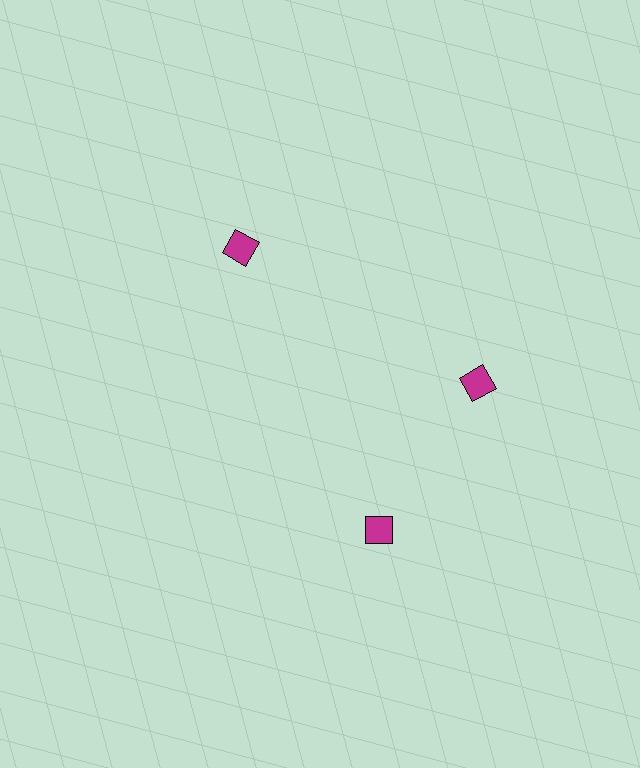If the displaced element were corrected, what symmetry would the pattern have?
It would have 3-fold rotational symmetry — the pattern would map onto itself every 120 degrees.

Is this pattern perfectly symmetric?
No. The 3 magenta diamonds are arranged in a ring, but one element near the 7 o'clock position is rotated out of alignment along the ring, breaking the 3-fold rotational symmetry.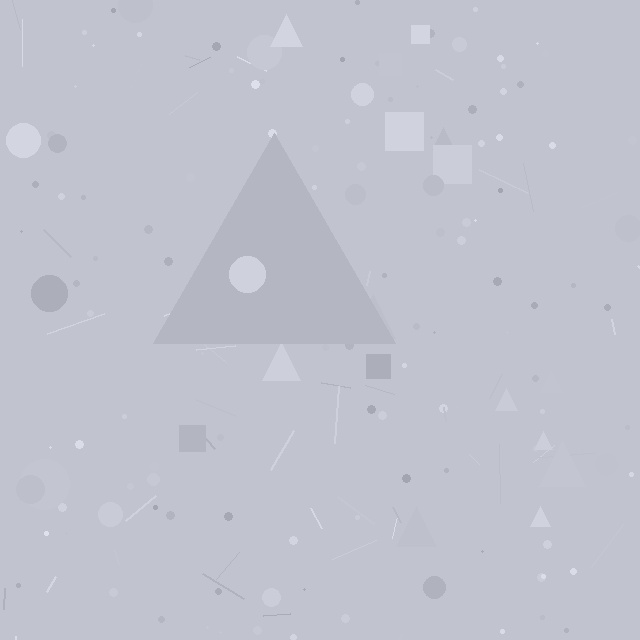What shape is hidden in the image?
A triangle is hidden in the image.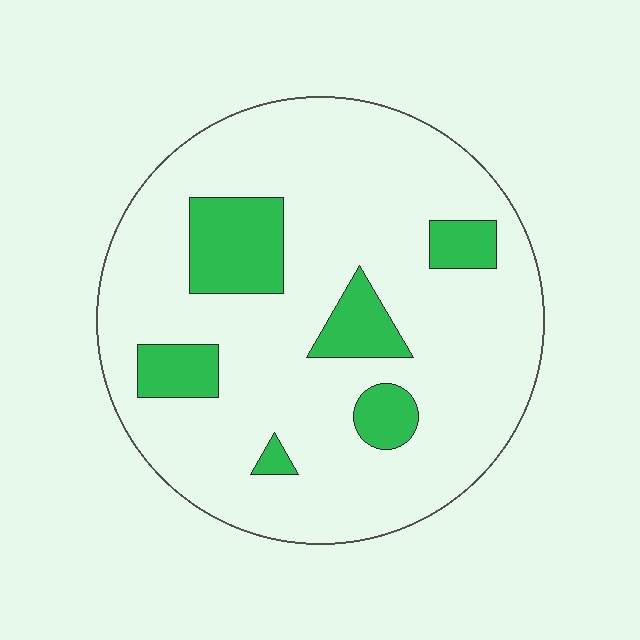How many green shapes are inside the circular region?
6.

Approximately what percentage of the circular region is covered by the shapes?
Approximately 15%.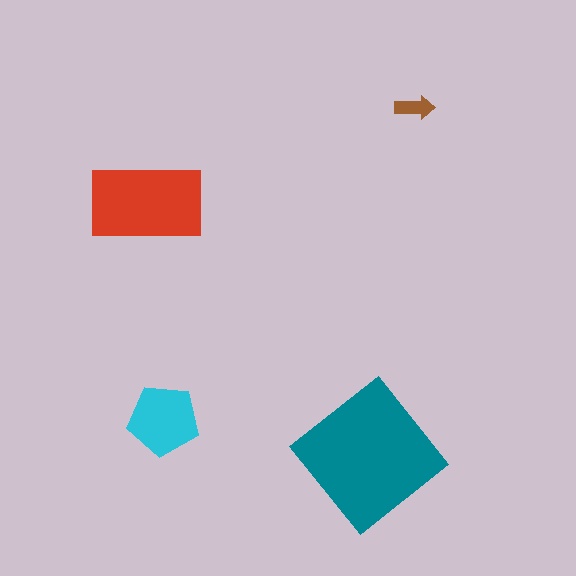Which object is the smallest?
The brown arrow.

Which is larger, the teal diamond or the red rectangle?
The teal diamond.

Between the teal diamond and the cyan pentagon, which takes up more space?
The teal diamond.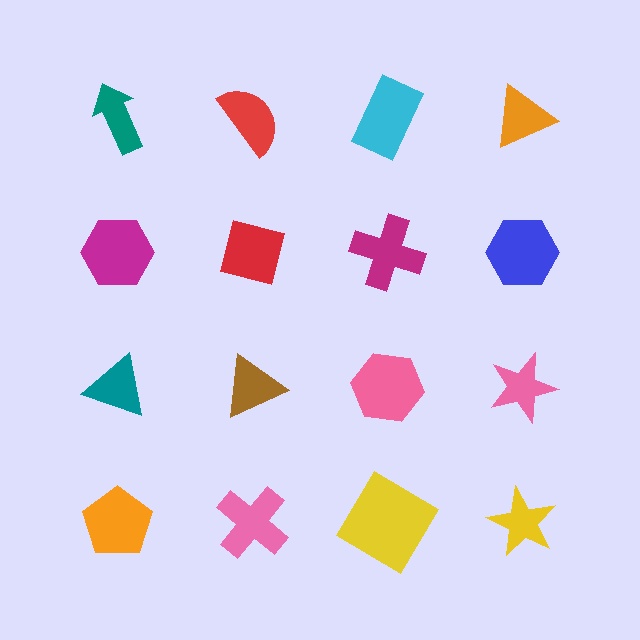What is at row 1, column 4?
An orange triangle.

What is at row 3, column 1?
A teal triangle.